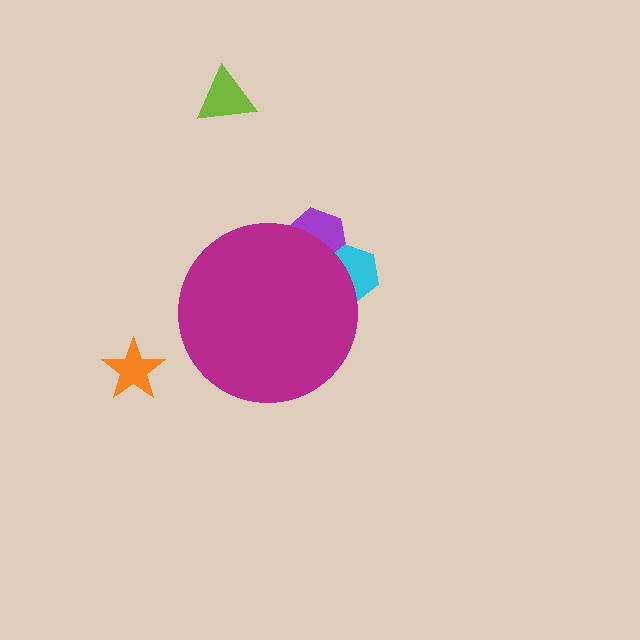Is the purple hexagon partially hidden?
Yes, the purple hexagon is partially hidden behind the magenta circle.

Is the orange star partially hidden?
No, the orange star is fully visible.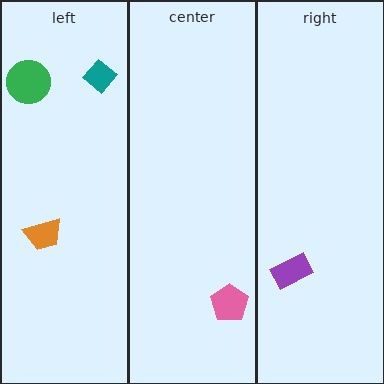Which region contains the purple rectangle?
The right region.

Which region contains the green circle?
The left region.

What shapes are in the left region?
The green circle, the orange trapezoid, the teal diamond.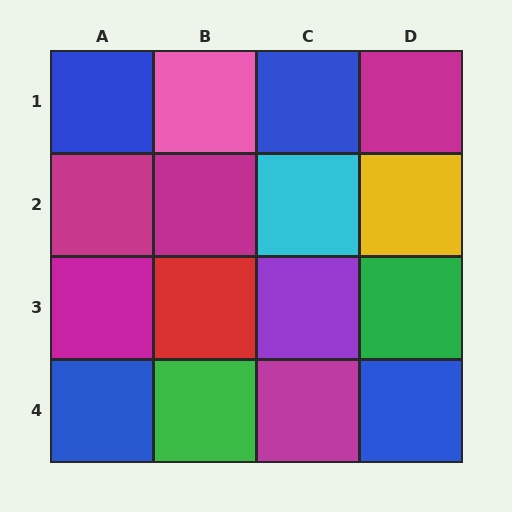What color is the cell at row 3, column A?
Magenta.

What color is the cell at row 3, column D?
Green.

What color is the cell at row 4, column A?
Blue.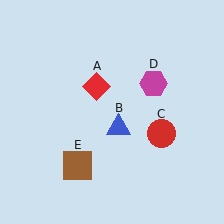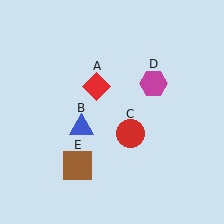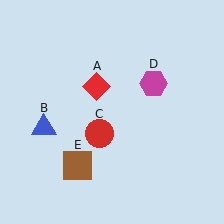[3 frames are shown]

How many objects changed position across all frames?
2 objects changed position: blue triangle (object B), red circle (object C).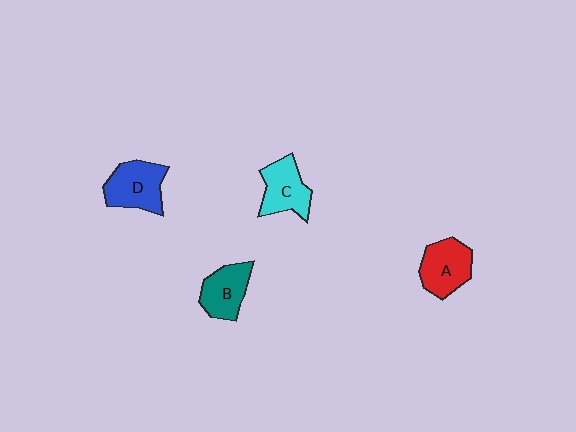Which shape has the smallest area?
Shape B (teal).